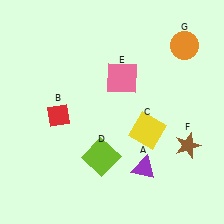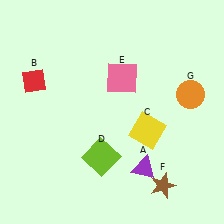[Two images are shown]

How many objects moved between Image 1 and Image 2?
3 objects moved between the two images.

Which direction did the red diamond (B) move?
The red diamond (B) moved up.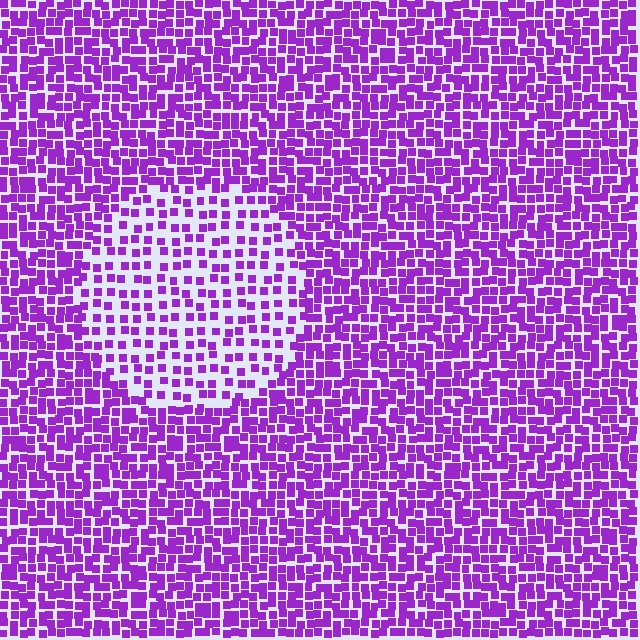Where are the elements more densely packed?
The elements are more densely packed outside the circle boundary.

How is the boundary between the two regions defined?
The boundary is defined by a change in element density (approximately 2.0x ratio). All elements are the same color, size, and shape.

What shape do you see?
I see a circle.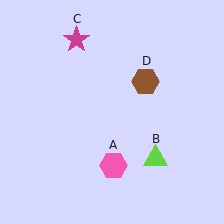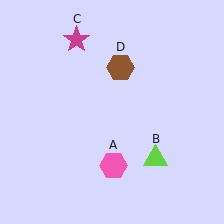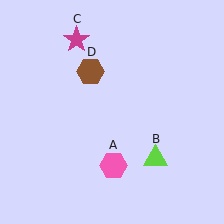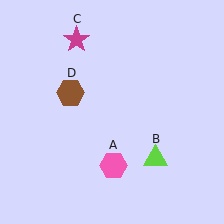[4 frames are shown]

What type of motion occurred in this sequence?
The brown hexagon (object D) rotated counterclockwise around the center of the scene.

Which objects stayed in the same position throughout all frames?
Pink hexagon (object A) and lime triangle (object B) and magenta star (object C) remained stationary.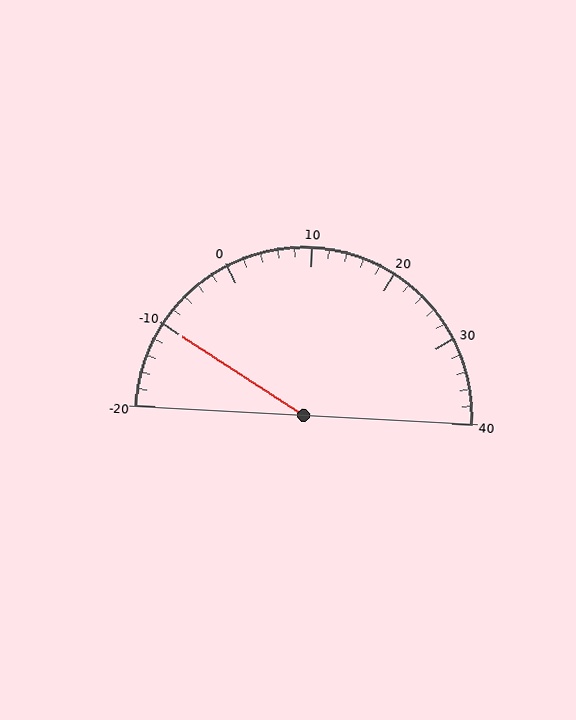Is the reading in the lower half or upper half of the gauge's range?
The reading is in the lower half of the range (-20 to 40).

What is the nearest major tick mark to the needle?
The nearest major tick mark is -10.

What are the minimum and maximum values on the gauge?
The gauge ranges from -20 to 40.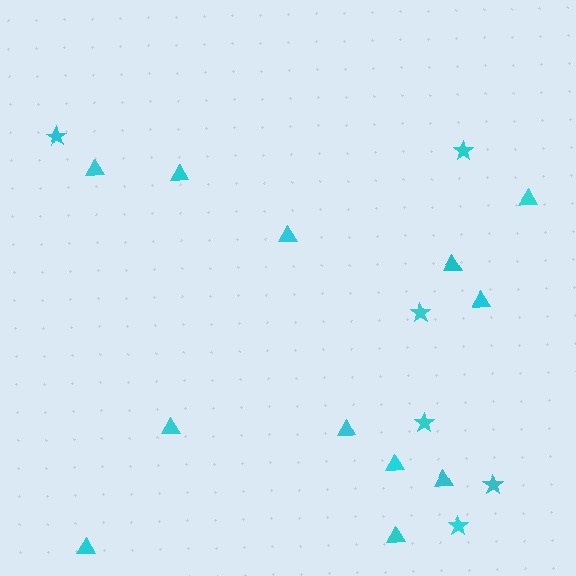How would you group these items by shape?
There are 2 groups: one group of stars (6) and one group of triangles (12).